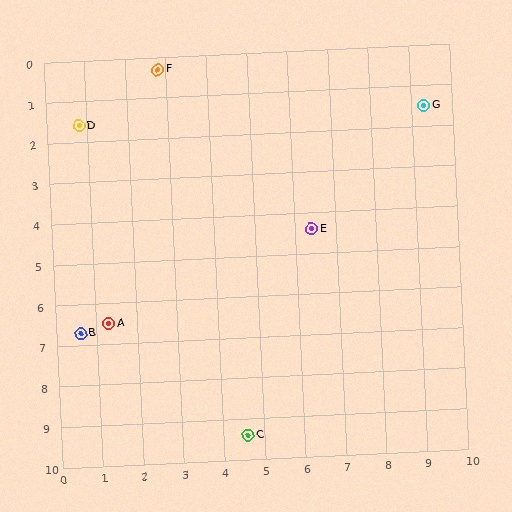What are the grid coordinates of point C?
Point C is at approximately (4.6, 9.4).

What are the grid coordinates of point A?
Point A is at approximately (1.3, 6.5).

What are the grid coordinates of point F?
Point F is at approximately (2.8, 0.3).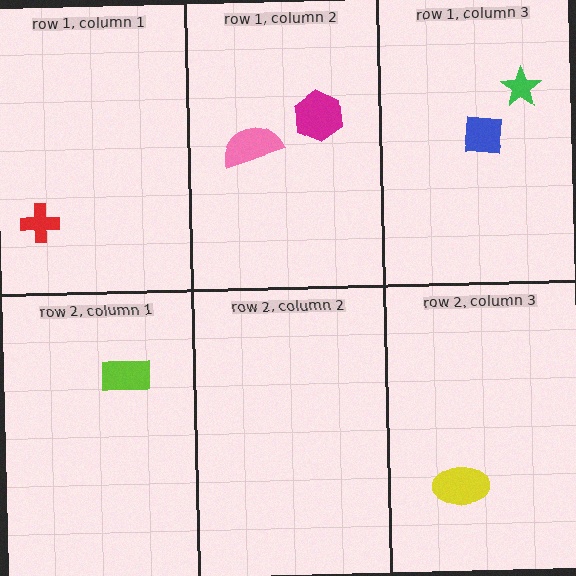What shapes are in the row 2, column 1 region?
The lime rectangle.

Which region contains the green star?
The row 1, column 3 region.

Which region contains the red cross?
The row 1, column 1 region.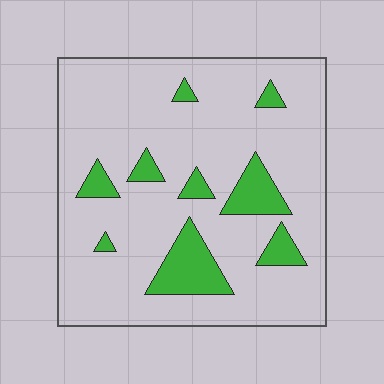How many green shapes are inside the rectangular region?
9.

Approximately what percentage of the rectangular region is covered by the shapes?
Approximately 15%.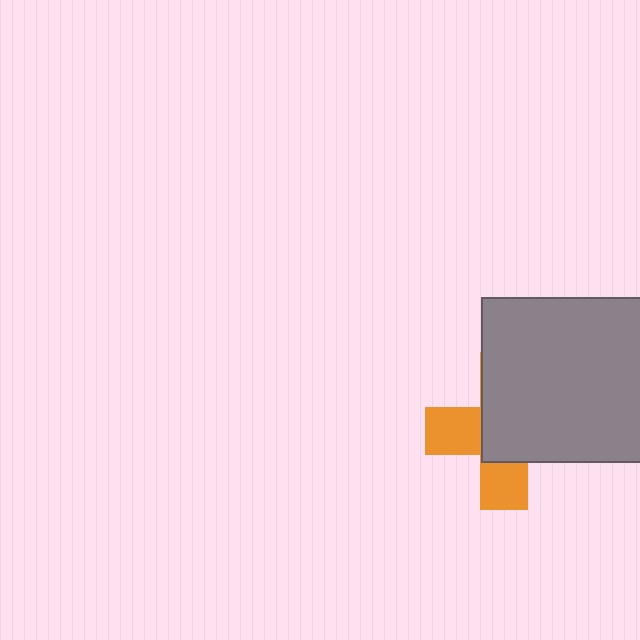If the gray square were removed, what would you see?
You would see the complete orange cross.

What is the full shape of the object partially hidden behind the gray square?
The partially hidden object is an orange cross.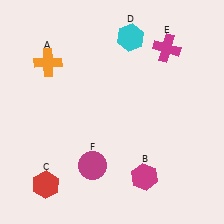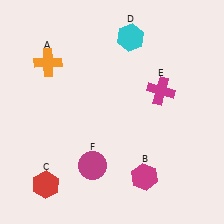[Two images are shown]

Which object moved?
The magenta cross (E) moved down.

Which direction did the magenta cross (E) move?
The magenta cross (E) moved down.